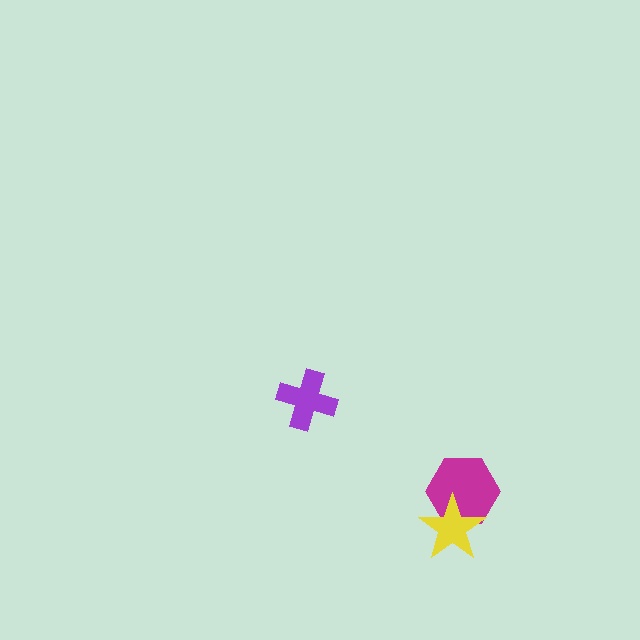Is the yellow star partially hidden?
No, no other shape covers it.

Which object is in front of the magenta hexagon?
The yellow star is in front of the magenta hexagon.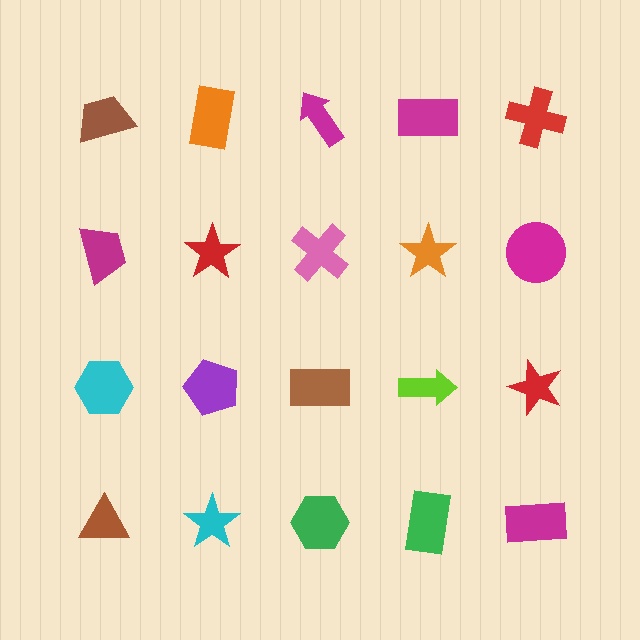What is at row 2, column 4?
An orange star.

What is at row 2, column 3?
A pink cross.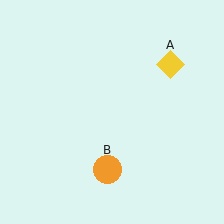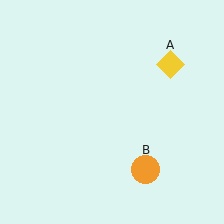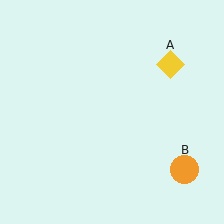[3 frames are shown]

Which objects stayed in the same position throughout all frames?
Yellow diamond (object A) remained stationary.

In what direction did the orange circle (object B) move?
The orange circle (object B) moved right.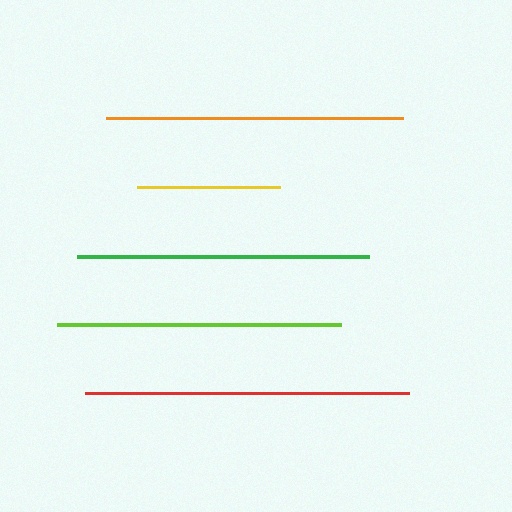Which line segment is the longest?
The red line is the longest at approximately 324 pixels.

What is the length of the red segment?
The red segment is approximately 324 pixels long.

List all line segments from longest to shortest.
From longest to shortest: red, orange, green, lime, yellow.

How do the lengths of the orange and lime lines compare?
The orange and lime lines are approximately the same length.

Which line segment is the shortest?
The yellow line is the shortest at approximately 142 pixels.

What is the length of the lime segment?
The lime segment is approximately 284 pixels long.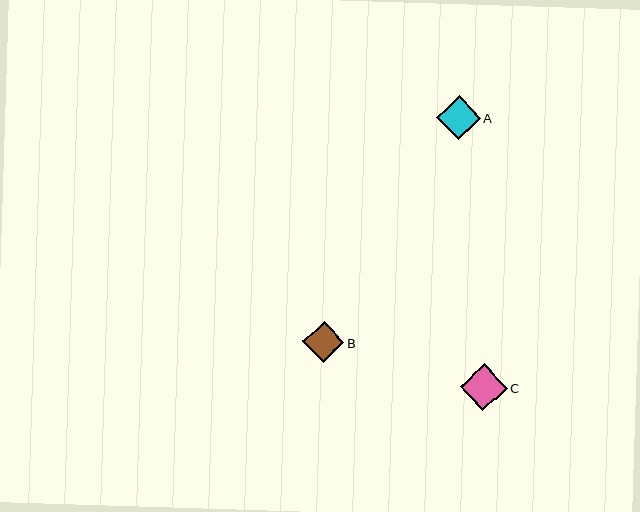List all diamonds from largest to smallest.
From largest to smallest: C, A, B.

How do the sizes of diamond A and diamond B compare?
Diamond A and diamond B are approximately the same size.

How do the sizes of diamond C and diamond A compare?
Diamond C and diamond A are approximately the same size.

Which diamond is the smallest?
Diamond B is the smallest with a size of approximately 41 pixels.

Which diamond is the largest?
Diamond C is the largest with a size of approximately 46 pixels.